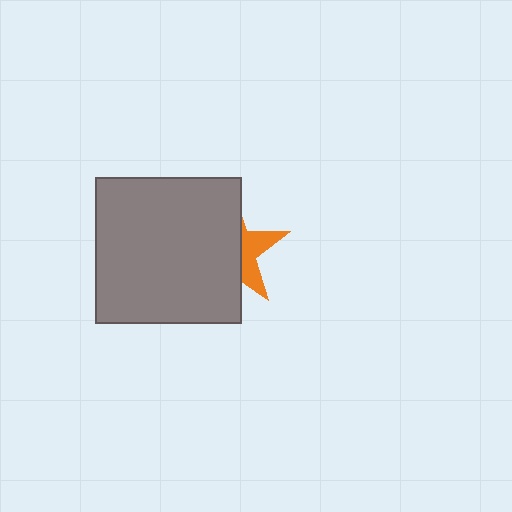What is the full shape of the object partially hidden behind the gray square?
The partially hidden object is an orange star.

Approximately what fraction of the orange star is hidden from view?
Roughly 66% of the orange star is hidden behind the gray square.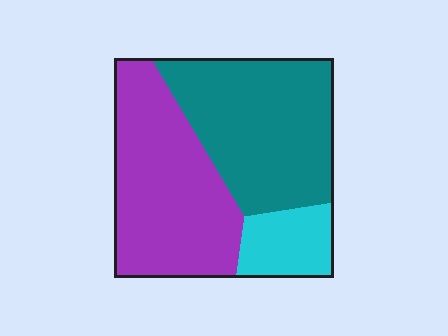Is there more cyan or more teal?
Teal.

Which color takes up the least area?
Cyan, at roughly 15%.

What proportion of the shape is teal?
Teal covers roughly 45% of the shape.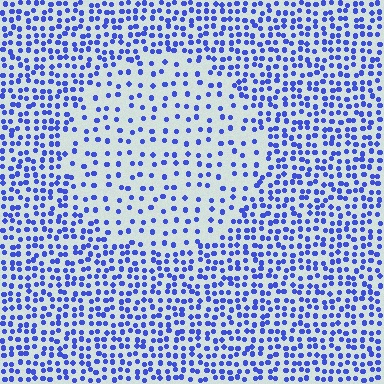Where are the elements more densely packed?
The elements are more densely packed outside the circle boundary.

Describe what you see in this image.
The image contains small blue elements arranged at two different densities. A circle-shaped region is visible where the elements are less densely packed than the surrounding area.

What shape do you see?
I see a circle.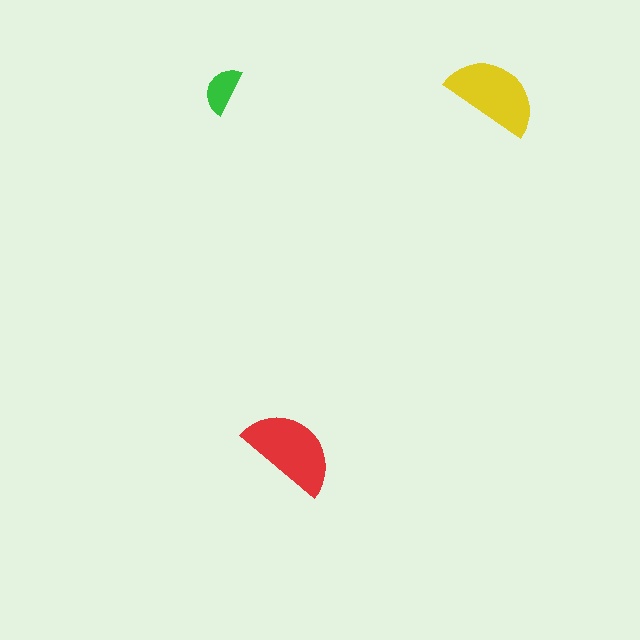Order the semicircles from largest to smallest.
the red one, the yellow one, the green one.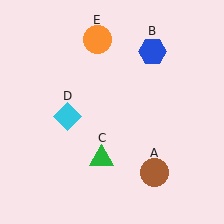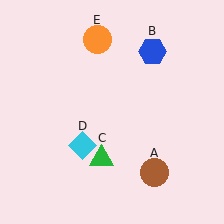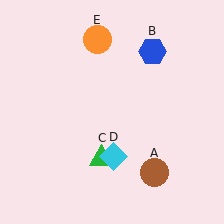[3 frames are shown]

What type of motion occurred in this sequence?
The cyan diamond (object D) rotated counterclockwise around the center of the scene.